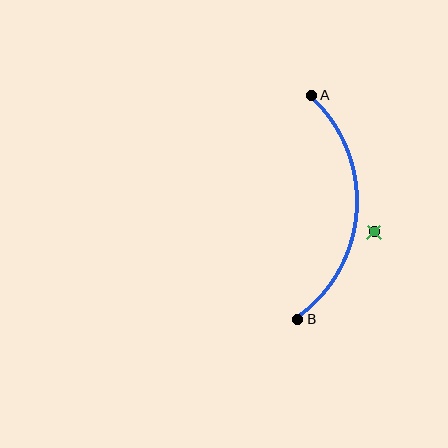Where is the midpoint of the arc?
The arc midpoint is the point on the curve farthest from the straight line joining A and B. It sits to the right of that line.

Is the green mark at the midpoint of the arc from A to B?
No — the green mark does not lie on the arc at all. It sits slightly outside the curve.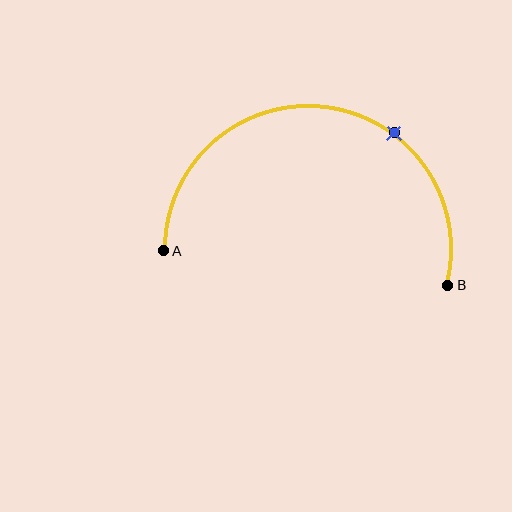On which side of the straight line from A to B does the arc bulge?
The arc bulges above the straight line connecting A and B.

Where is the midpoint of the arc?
The arc midpoint is the point on the curve farthest from the straight line joining A and B. It sits above that line.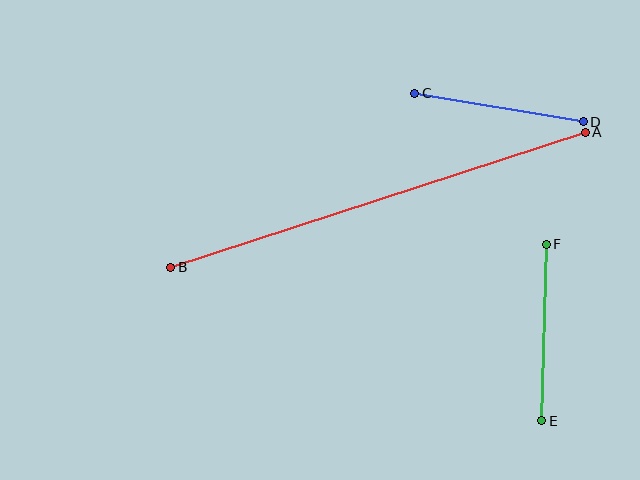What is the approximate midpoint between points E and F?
The midpoint is at approximately (544, 332) pixels.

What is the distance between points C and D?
The distance is approximately 171 pixels.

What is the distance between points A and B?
The distance is approximately 436 pixels.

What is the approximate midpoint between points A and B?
The midpoint is at approximately (378, 200) pixels.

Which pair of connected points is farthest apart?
Points A and B are farthest apart.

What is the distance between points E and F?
The distance is approximately 177 pixels.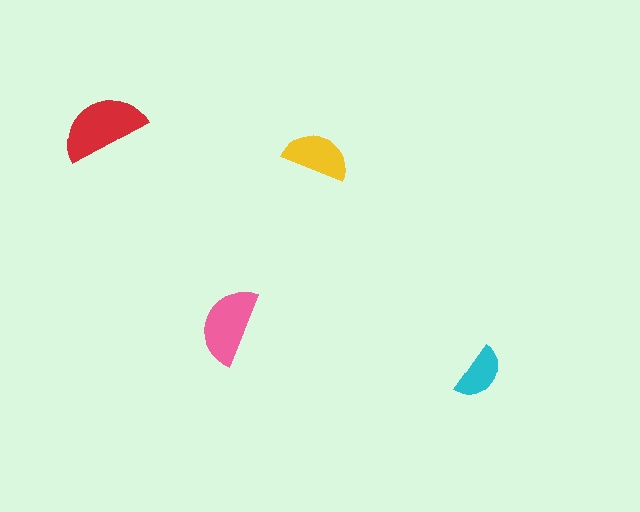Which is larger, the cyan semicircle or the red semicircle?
The red one.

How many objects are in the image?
There are 4 objects in the image.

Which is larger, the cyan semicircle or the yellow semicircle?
The yellow one.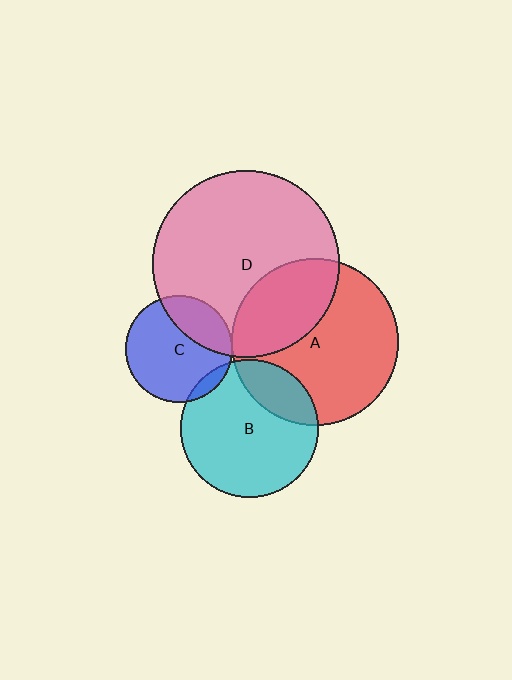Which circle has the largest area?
Circle D (pink).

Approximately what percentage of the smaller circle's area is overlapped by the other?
Approximately 35%.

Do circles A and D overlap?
Yes.